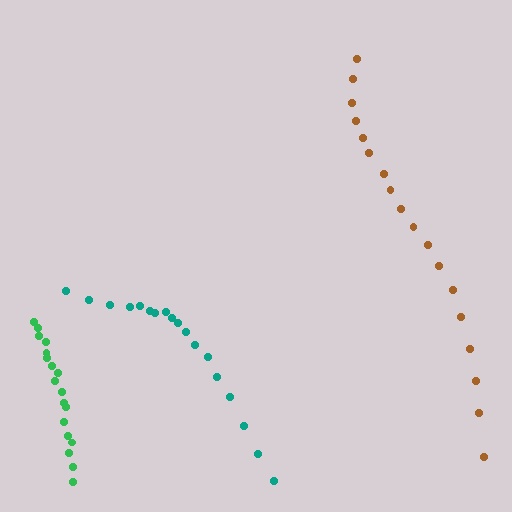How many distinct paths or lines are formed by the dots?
There are 3 distinct paths.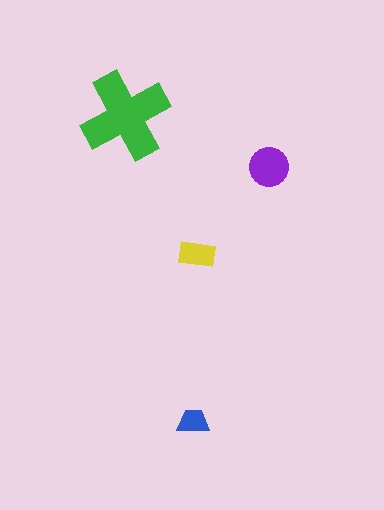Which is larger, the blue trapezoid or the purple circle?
The purple circle.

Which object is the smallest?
The blue trapezoid.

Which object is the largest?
The green cross.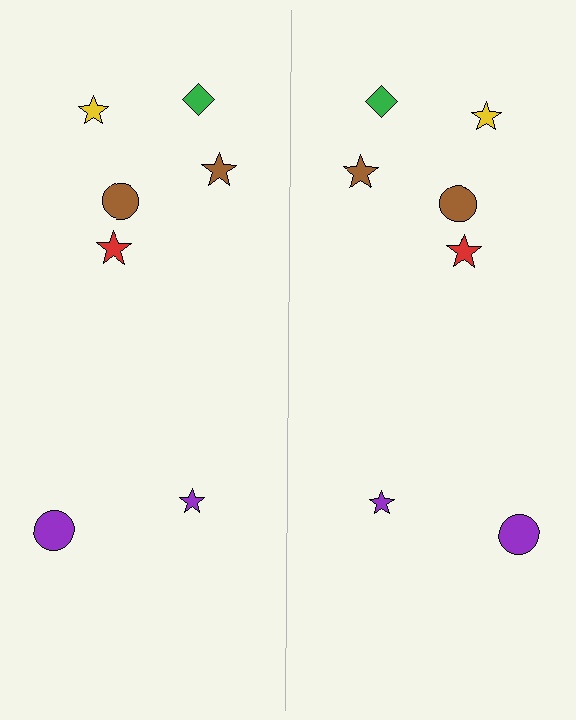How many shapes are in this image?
There are 14 shapes in this image.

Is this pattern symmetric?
Yes, this pattern has bilateral (reflection) symmetry.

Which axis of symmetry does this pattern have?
The pattern has a vertical axis of symmetry running through the center of the image.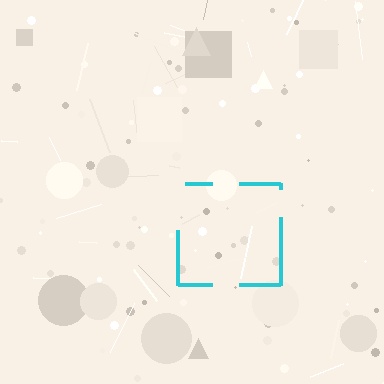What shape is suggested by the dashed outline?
The dashed outline suggests a square.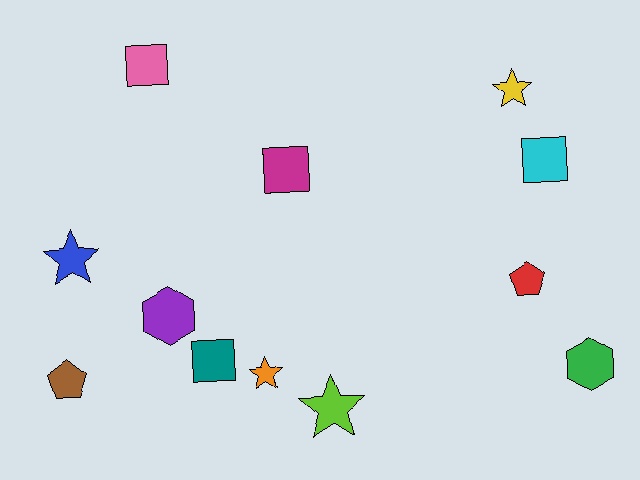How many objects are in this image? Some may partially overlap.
There are 12 objects.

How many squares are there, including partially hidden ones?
There are 4 squares.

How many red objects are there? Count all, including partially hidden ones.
There is 1 red object.